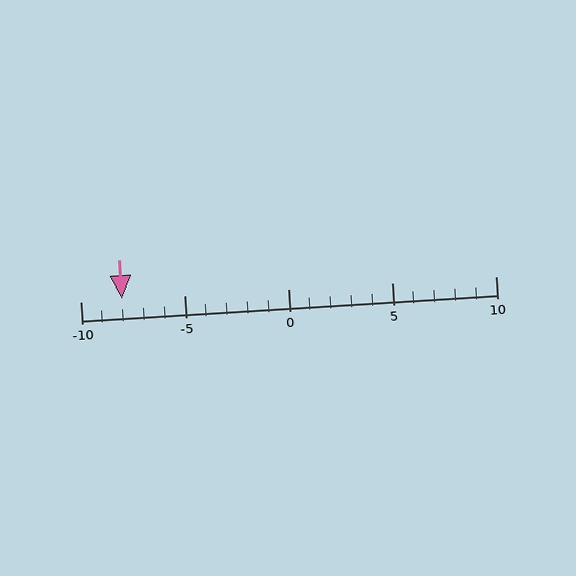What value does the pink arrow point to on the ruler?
The pink arrow points to approximately -8.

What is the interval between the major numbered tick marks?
The major tick marks are spaced 5 units apart.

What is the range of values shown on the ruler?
The ruler shows values from -10 to 10.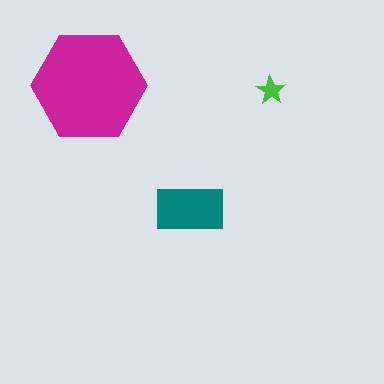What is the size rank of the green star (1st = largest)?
3rd.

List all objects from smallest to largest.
The green star, the teal rectangle, the magenta hexagon.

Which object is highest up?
The magenta hexagon is topmost.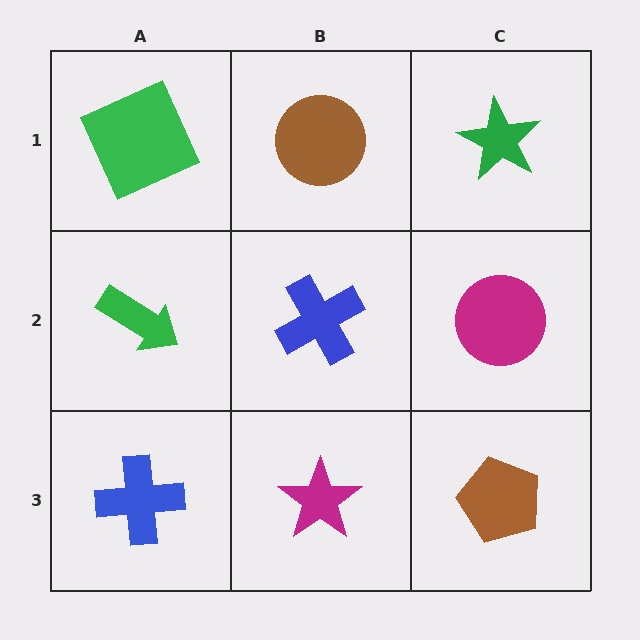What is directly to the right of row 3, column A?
A magenta star.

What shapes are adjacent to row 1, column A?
A green arrow (row 2, column A), a brown circle (row 1, column B).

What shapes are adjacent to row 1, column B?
A blue cross (row 2, column B), a green square (row 1, column A), a green star (row 1, column C).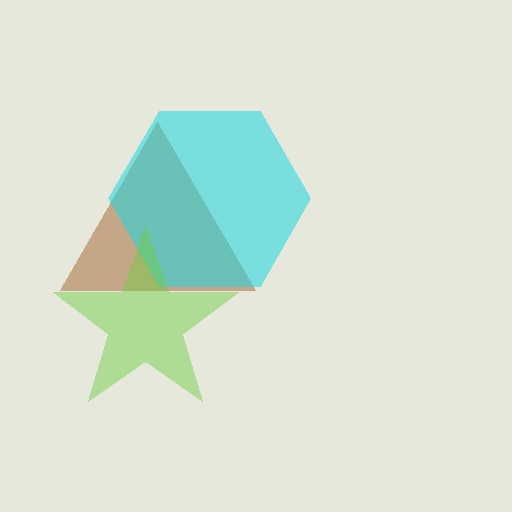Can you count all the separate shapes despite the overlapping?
Yes, there are 3 separate shapes.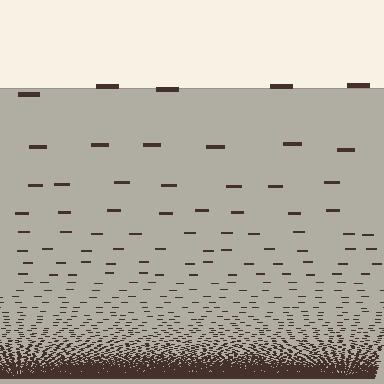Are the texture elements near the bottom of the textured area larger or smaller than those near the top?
Smaller. The gradient is inverted — elements near the bottom are smaller and denser.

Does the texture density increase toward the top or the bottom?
Density increases toward the bottom.